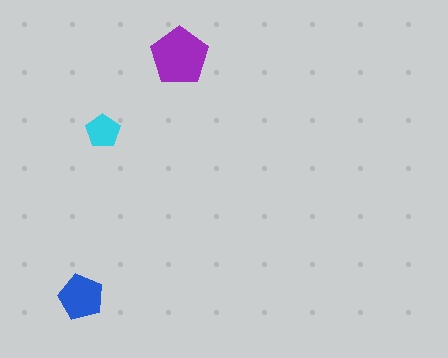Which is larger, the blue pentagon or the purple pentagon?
The purple one.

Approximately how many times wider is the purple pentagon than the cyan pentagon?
About 1.5 times wider.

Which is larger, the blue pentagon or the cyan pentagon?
The blue one.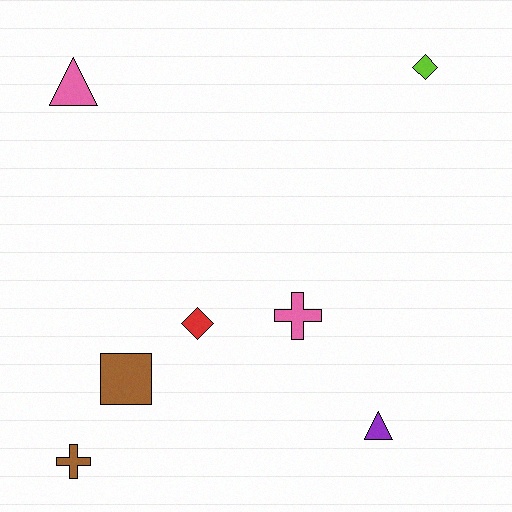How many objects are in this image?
There are 7 objects.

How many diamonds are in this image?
There are 2 diamonds.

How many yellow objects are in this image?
There are no yellow objects.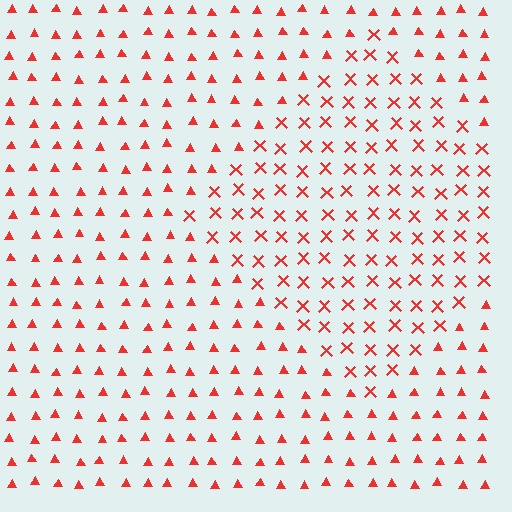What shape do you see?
I see a diamond.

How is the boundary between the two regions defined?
The boundary is defined by a change in element shape: X marks inside vs. triangles outside. All elements share the same color and spacing.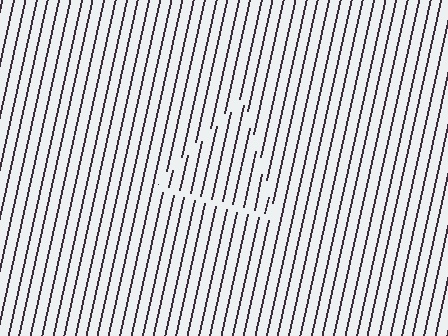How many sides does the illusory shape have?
3 sides — the line-ends trace a triangle.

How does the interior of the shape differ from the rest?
The interior of the shape contains the same grating, shifted by half a period — the contour is defined by the phase discontinuity where line-ends from the inner and outer gratings abut.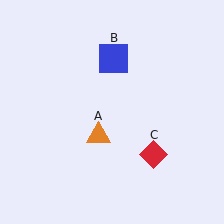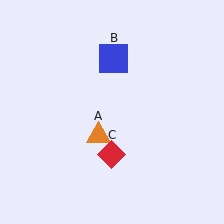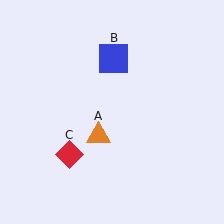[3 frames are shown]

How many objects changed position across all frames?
1 object changed position: red diamond (object C).